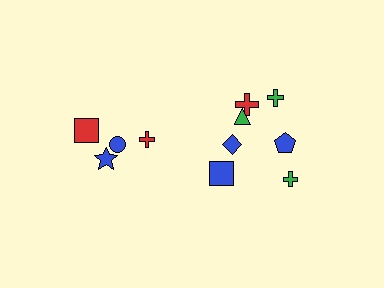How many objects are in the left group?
There are 4 objects.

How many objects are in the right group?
There are 7 objects.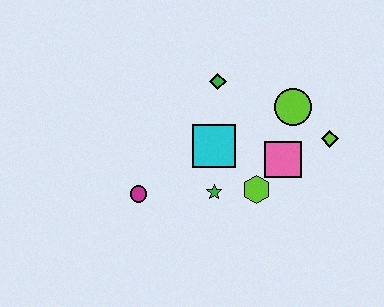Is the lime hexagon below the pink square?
Yes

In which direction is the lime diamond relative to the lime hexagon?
The lime diamond is to the right of the lime hexagon.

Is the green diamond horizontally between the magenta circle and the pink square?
Yes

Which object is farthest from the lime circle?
The magenta circle is farthest from the lime circle.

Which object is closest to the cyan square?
The green star is closest to the cyan square.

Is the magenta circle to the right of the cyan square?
No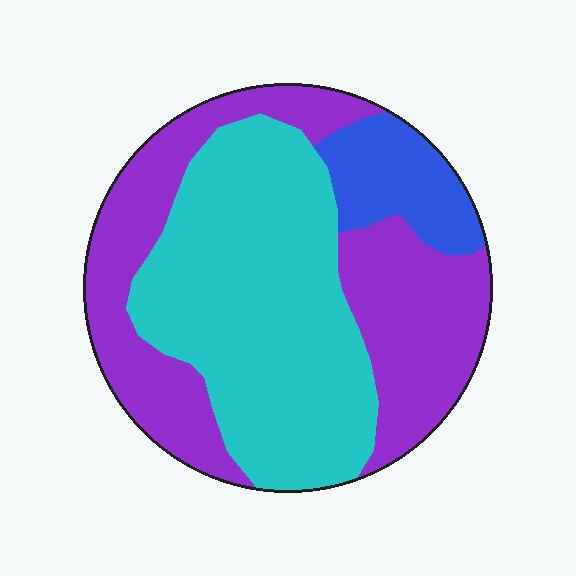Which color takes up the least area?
Blue, at roughly 10%.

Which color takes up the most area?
Cyan, at roughly 45%.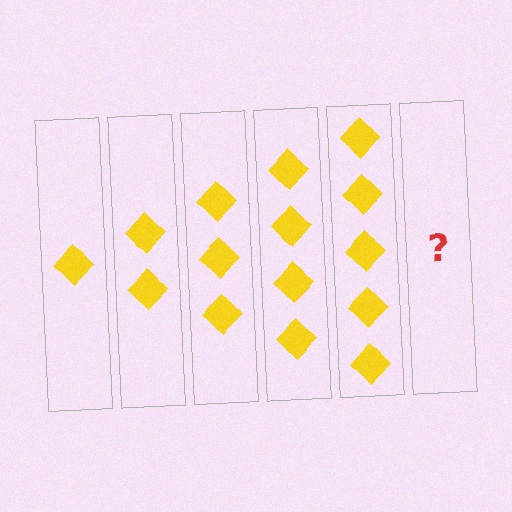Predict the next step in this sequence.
The next step is 6 diamonds.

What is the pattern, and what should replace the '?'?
The pattern is that each step adds one more diamond. The '?' should be 6 diamonds.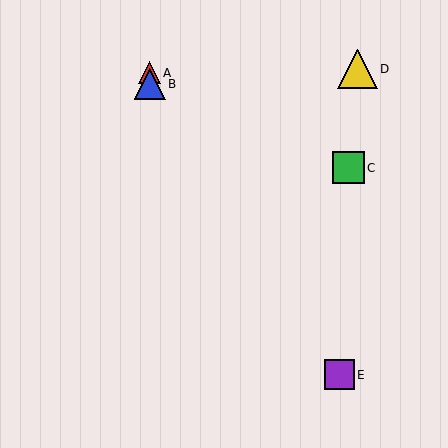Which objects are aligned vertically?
Objects A, B are aligned vertically.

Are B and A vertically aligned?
Yes, both are at x≈150.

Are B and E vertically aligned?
No, B is at x≈150 and E is at x≈339.